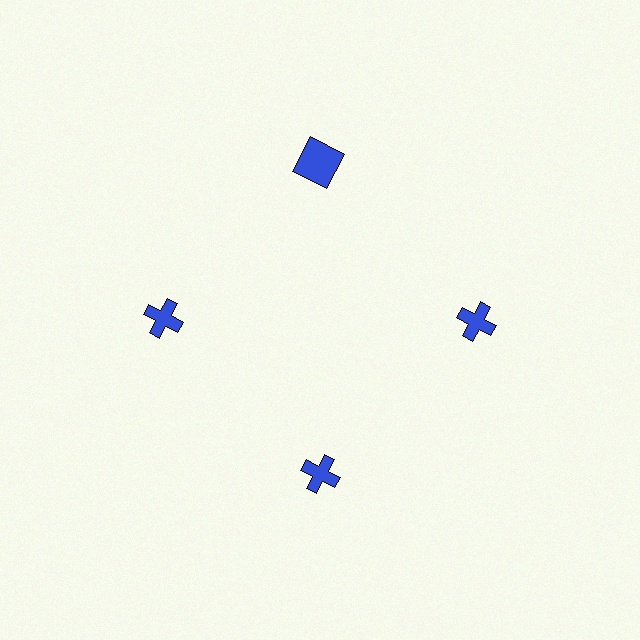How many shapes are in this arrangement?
There are 4 shapes arranged in a ring pattern.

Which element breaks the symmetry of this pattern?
The blue square at roughly the 12 o'clock position breaks the symmetry. All other shapes are blue crosses.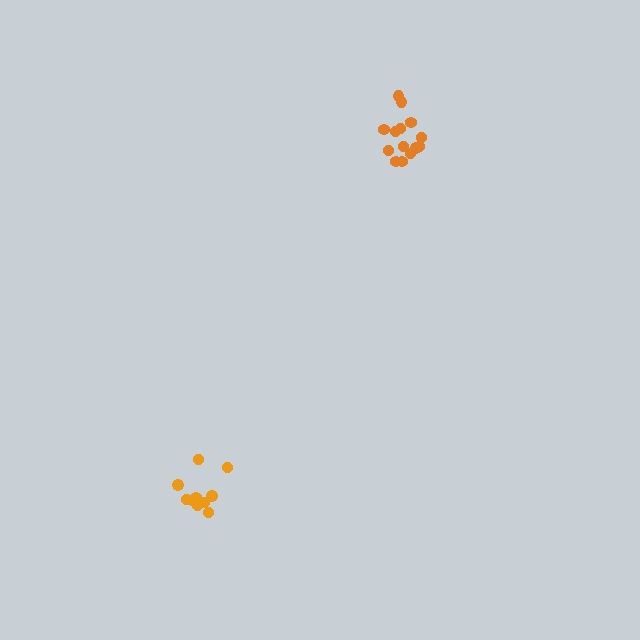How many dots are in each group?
Group 1: 14 dots, Group 2: 11 dots (25 total).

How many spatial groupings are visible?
There are 2 spatial groupings.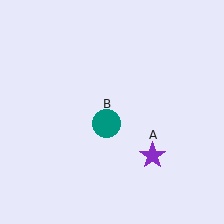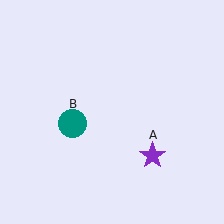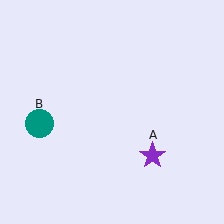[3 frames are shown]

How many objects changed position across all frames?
1 object changed position: teal circle (object B).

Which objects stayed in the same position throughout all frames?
Purple star (object A) remained stationary.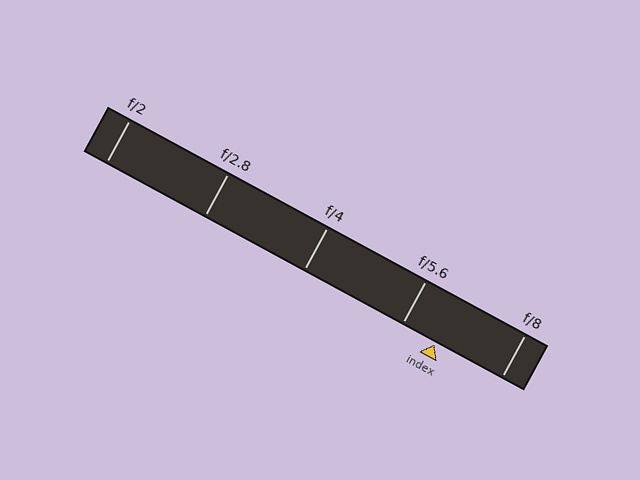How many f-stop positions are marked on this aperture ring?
There are 5 f-stop positions marked.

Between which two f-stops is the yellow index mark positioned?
The index mark is between f/5.6 and f/8.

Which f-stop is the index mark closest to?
The index mark is closest to f/5.6.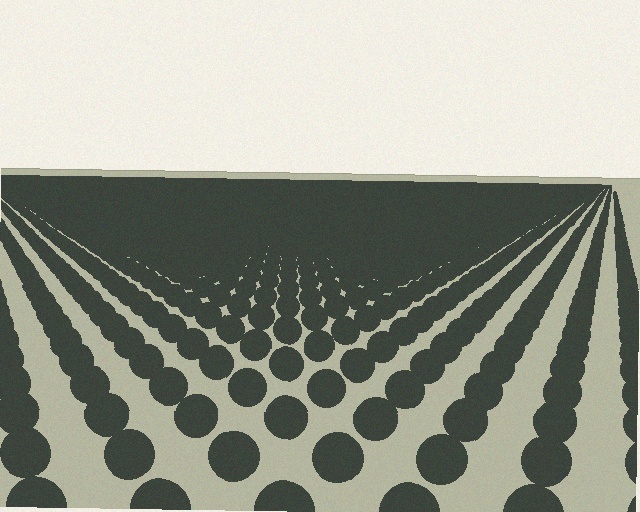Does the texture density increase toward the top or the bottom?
Density increases toward the top.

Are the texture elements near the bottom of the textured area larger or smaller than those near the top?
Larger. Near the bottom, elements are closer to the viewer and appear at a bigger on-screen size.